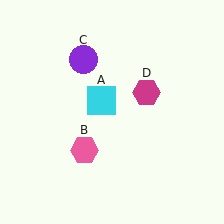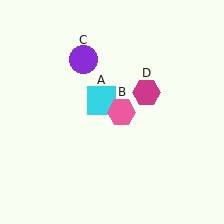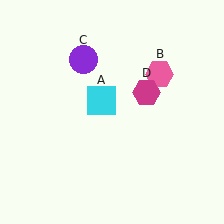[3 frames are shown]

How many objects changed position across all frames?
1 object changed position: pink hexagon (object B).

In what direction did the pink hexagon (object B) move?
The pink hexagon (object B) moved up and to the right.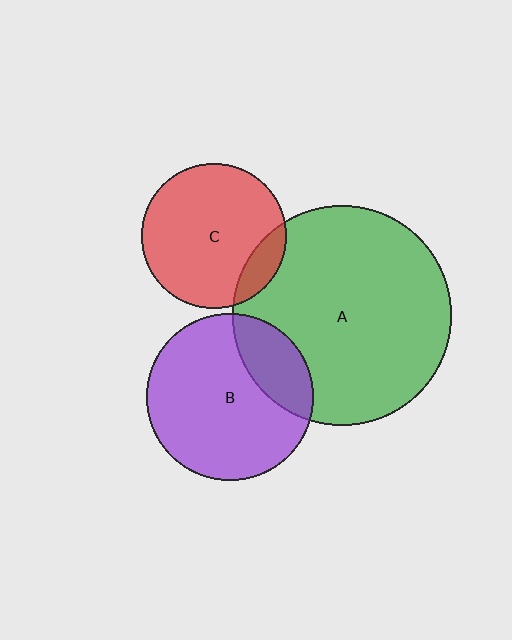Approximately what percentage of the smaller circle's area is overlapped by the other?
Approximately 25%.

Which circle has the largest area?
Circle A (green).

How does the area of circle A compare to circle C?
Approximately 2.3 times.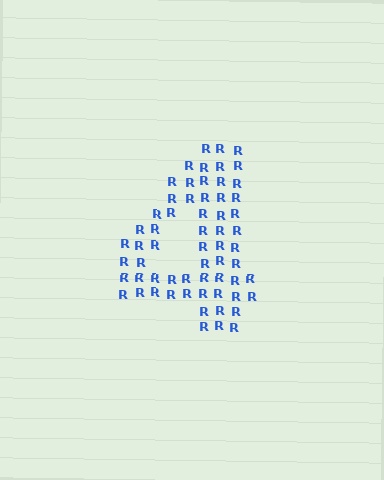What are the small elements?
The small elements are letter R's.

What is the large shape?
The large shape is the digit 4.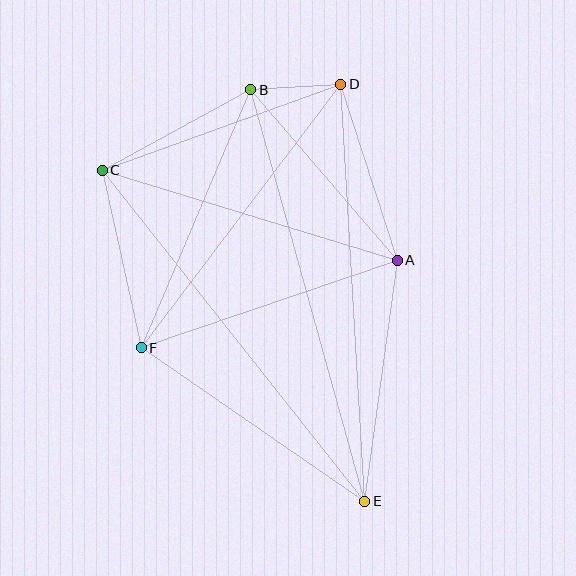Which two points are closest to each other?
Points B and D are closest to each other.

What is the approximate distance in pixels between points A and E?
The distance between A and E is approximately 243 pixels.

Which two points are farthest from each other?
Points B and E are farthest from each other.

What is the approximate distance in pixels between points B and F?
The distance between B and F is approximately 280 pixels.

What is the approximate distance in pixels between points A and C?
The distance between A and C is approximately 308 pixels.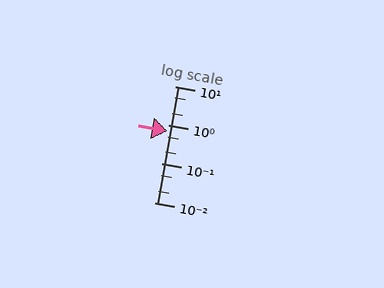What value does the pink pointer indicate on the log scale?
The pointer indicates approximately 0.71.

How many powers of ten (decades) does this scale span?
The scale spans 3 decades, from 0.01 to 10.